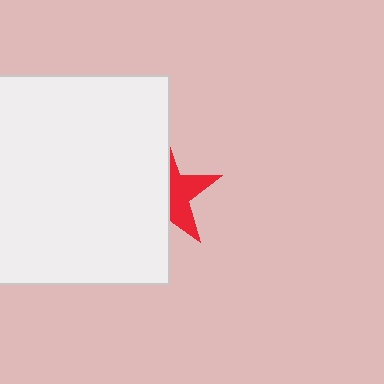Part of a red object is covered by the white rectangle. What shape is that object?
It is a star.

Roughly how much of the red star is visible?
A small part of it is visible (roughly 43%).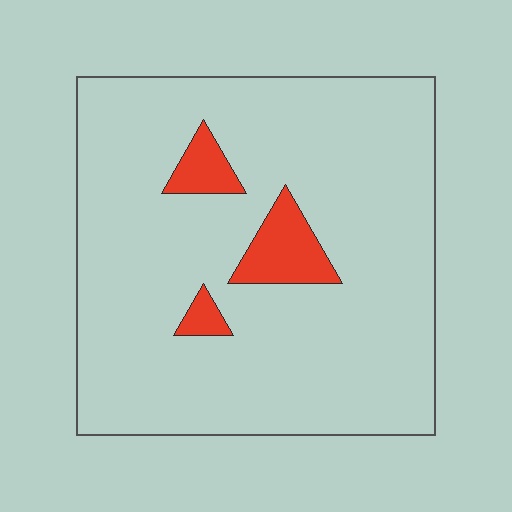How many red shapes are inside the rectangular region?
3.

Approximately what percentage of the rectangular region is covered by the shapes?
Approximately 10%.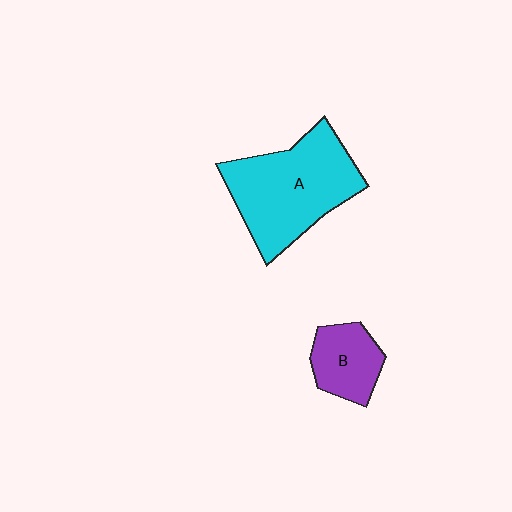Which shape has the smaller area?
Shape B (purple).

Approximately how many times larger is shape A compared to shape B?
Approximately 2.4 times.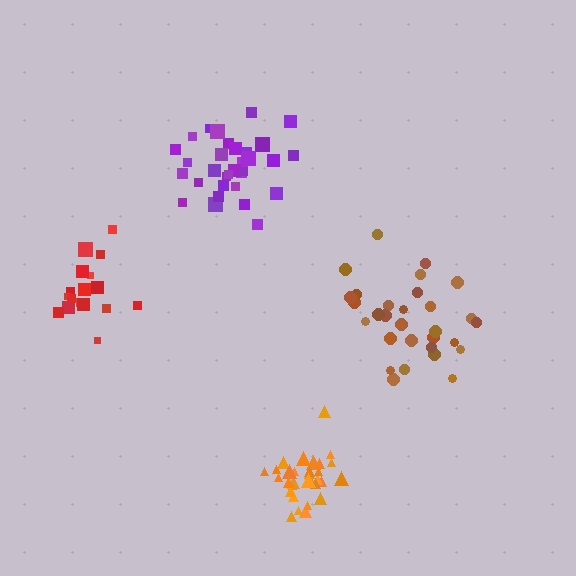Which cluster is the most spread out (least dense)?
Brown.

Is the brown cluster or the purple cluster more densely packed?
Purple.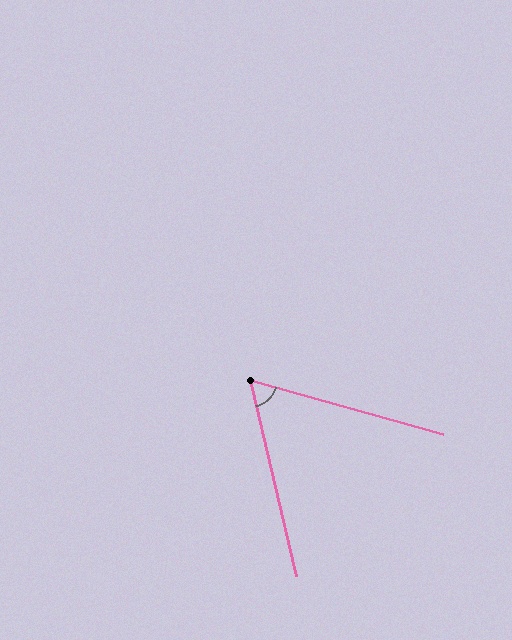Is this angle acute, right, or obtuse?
It is acute.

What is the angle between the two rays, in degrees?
Approximately 61 degrees.